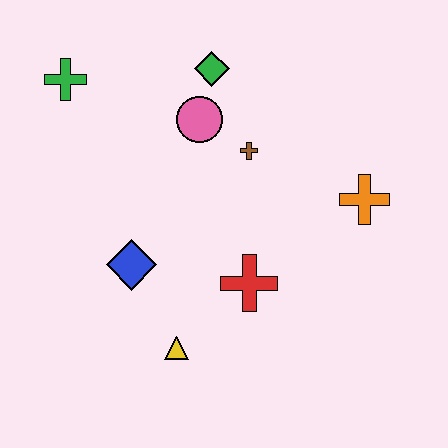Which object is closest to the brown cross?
The pink circle is closest to the brown cross.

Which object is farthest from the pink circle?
The yellow triangle is farthest from the pink circle.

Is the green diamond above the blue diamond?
Yes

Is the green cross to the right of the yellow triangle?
No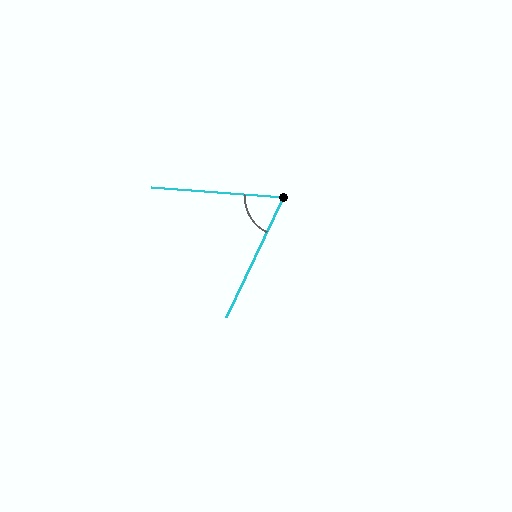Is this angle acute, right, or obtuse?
It is acute.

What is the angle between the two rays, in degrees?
Approximately 69 degrees.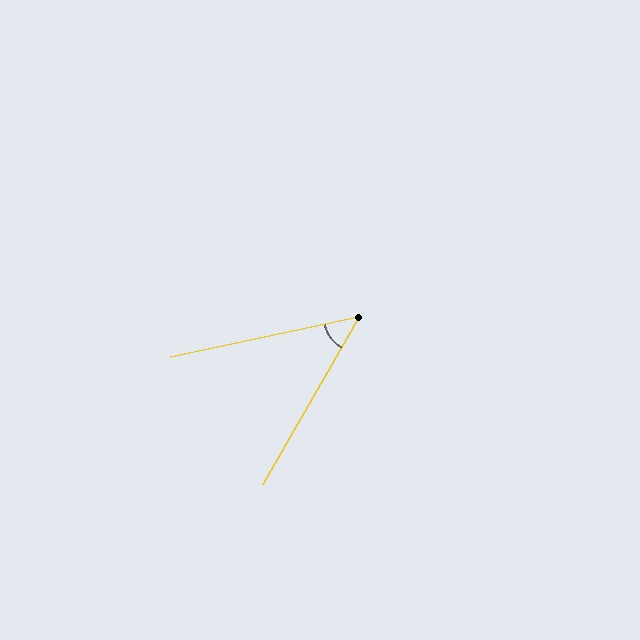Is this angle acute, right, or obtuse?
It is acute.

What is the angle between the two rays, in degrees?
Approximately 48 degrees.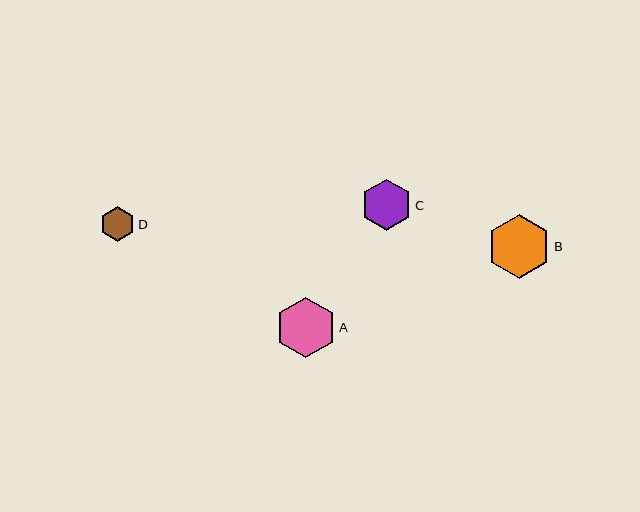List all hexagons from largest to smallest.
From largest to smallest: B, A, C, D.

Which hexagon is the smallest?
Hexagon D is the smallest with a size of approximately 35 pixels.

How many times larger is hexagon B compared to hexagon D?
Hexagon B is approximately 1.8 times the size of hexagon D.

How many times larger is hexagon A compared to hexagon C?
Hexagon A is approximately 1.2 times the size of hexagon C.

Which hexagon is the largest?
Hexagon B is the largest with a size of approximately 63 pixels.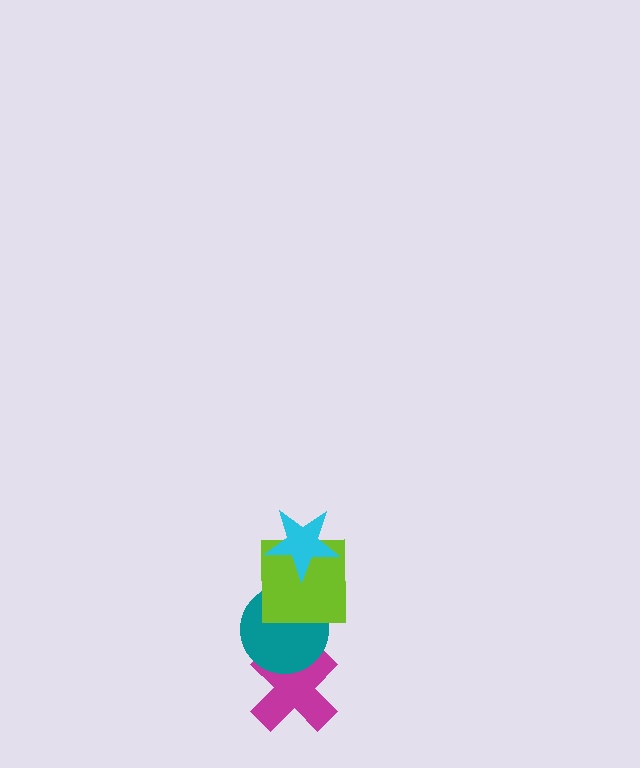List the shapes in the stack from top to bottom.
From top to bottom: the cyan star, the lime square, the teal circle, the magenta cross.